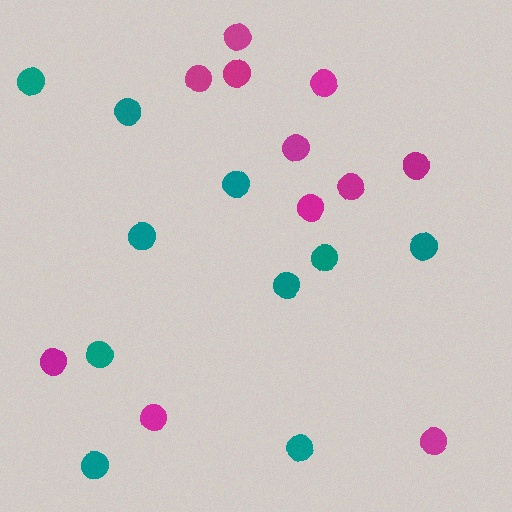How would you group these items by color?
There are 2 groups: one group of teal circles (10) and one group of magenta circles (11).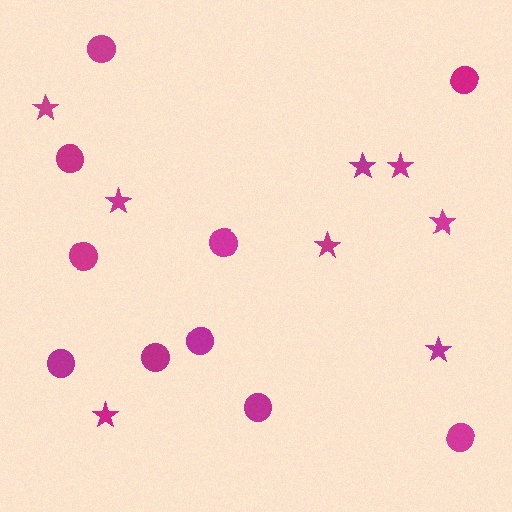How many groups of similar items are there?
There are 2 groups: one group of circles (10) and one group of stars (8).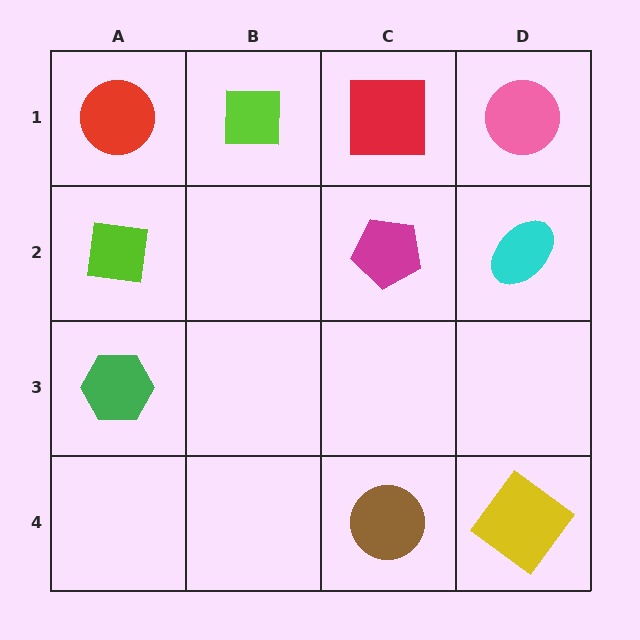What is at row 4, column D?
A yellow diamond.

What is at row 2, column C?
A magenta pentagon.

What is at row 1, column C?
A red square.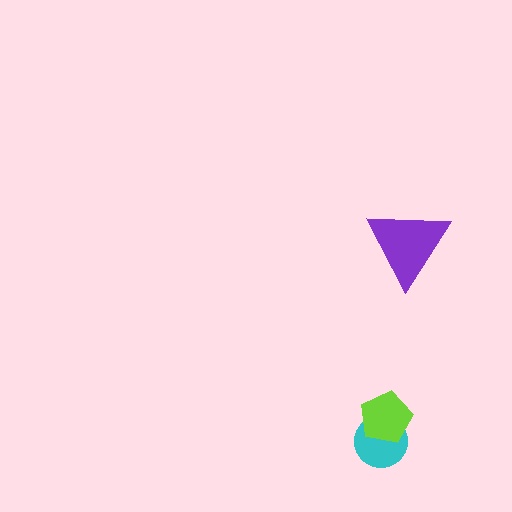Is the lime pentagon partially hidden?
No, no other shape covers it.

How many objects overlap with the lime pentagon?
1 object overlaps with the lime pentagon.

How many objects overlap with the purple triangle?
0 objects overlap with the purple triangle.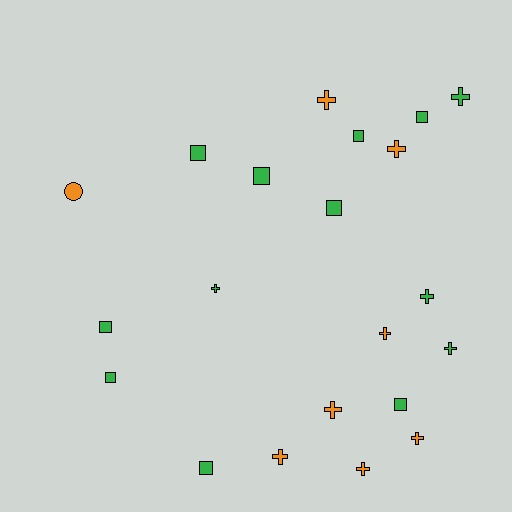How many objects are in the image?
There are 21 objects.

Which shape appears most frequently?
Cross, with 11 objects.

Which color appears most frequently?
Green, with 13 objects.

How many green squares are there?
There are 9 green squares.